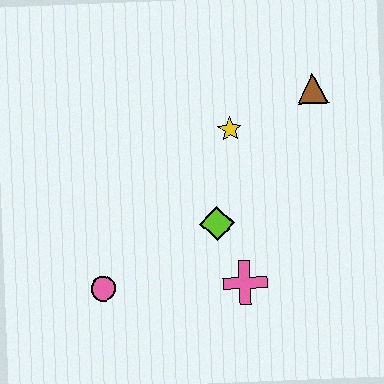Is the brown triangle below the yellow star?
No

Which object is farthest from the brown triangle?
The pink circle is farthest from the brown triangle.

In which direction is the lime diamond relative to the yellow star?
The lime diamond is below the yellow star.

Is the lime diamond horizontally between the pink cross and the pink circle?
Yes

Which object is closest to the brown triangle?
The yellow star is closest to the brown triangle.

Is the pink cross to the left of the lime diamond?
No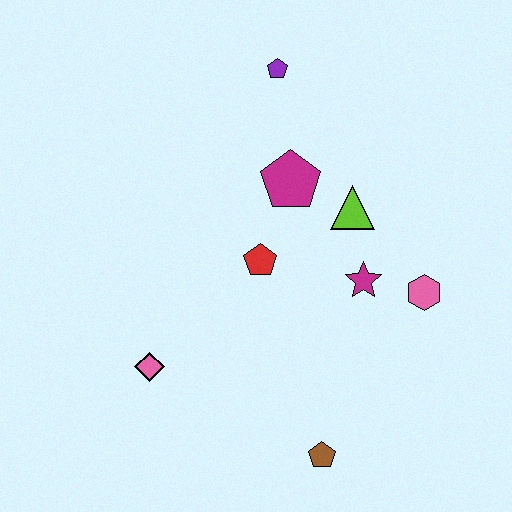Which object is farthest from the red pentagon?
The brown pentagon is farthest from the red pentagon.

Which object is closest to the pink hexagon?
The magenta star is closest to the pink hexagon.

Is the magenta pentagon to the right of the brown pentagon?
No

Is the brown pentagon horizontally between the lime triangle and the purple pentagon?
Yes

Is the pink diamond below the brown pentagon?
No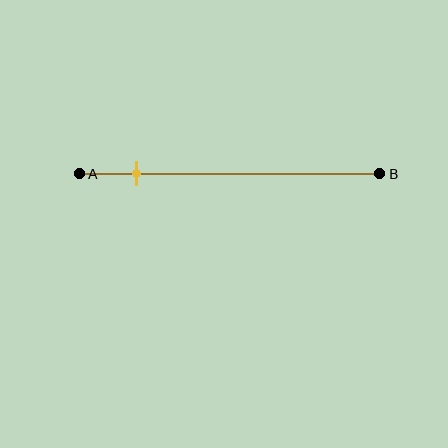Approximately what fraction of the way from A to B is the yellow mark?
The yellow mark is approximately 20% of the way from A to B.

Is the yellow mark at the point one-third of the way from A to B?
No, the mark is at about 20% from A, not at the 33% one-third point.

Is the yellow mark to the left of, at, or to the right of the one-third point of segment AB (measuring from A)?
The yellow mark is to the left of the one-third point of segment AB.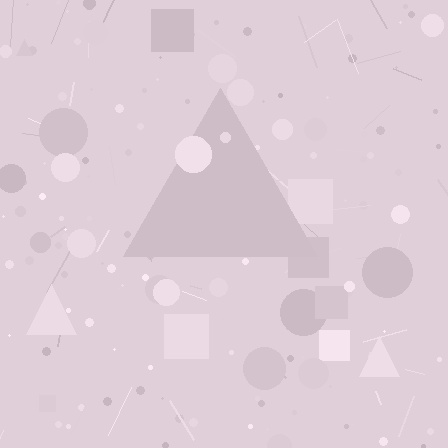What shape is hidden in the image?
A triangle is hidden in the image.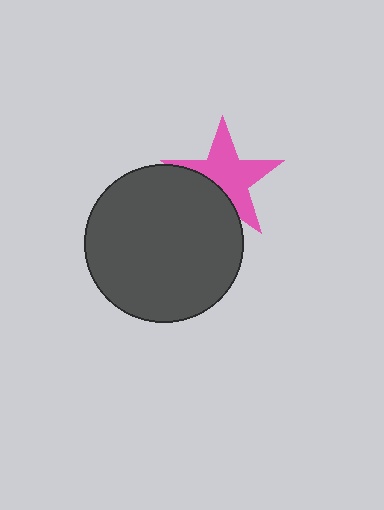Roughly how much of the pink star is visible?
Most of it is visible (roughly 67%).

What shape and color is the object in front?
The object in front is a dark gray circle.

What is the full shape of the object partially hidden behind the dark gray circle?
The partially hidden object is a pink star.